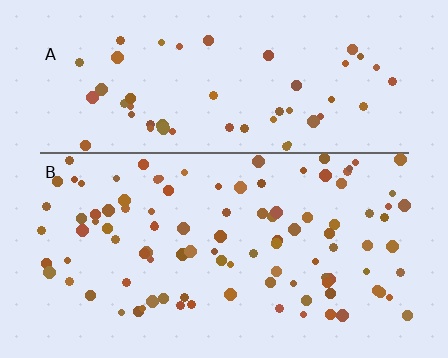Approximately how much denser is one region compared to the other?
Approximately 1.8× — region B over region A.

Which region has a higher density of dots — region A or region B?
B (the bottom).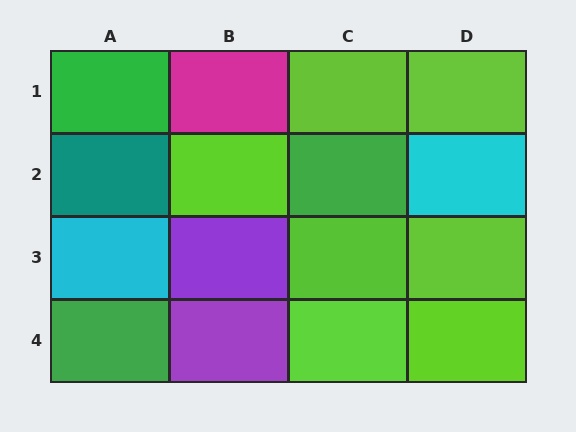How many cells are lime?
7 cells are lime.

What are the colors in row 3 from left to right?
Cyan, purple, lime, lime.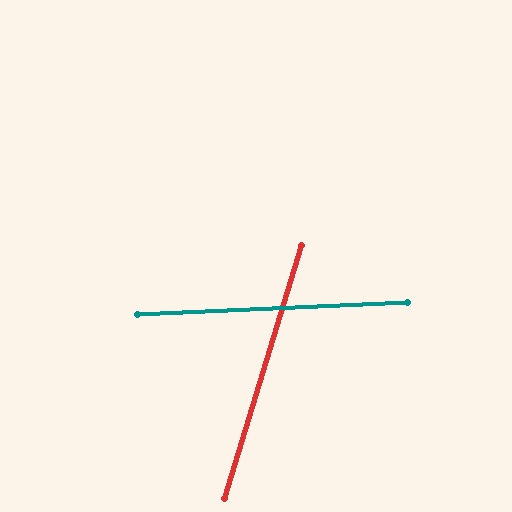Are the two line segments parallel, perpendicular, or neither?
Neither parallel nor perpendicular — they differ by about 71°.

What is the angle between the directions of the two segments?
Approximately 71 degrees.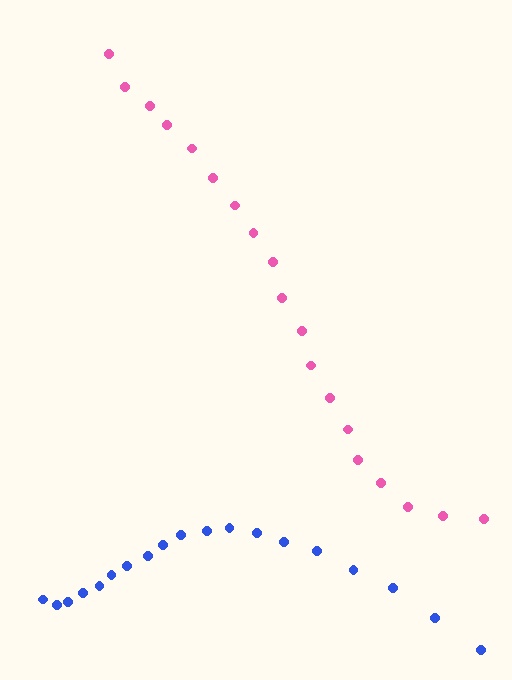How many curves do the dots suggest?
There are 2 distinct paths.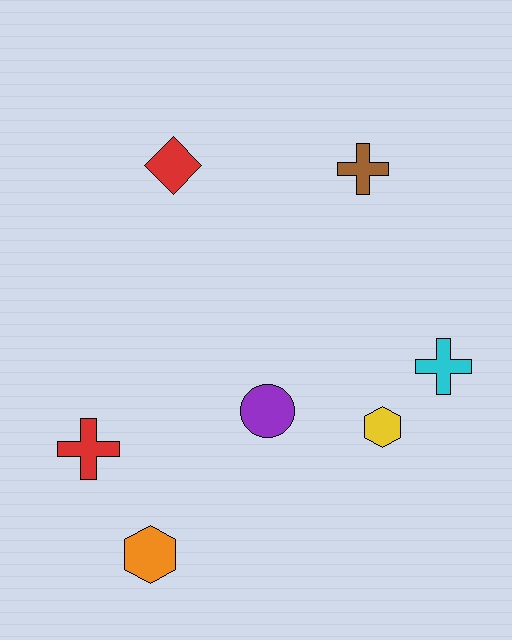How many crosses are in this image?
There are 3 crosses.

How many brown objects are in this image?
There is 1 brown object.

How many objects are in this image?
There are 7 objects.